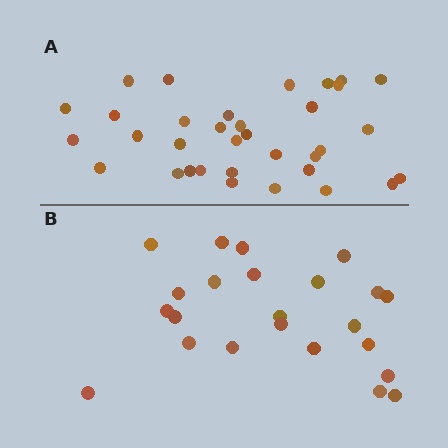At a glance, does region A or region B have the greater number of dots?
Region A (the top region) has more dots.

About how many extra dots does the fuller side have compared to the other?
Region A has roughly 12 or so more dots than region B.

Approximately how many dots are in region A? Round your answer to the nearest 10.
About 30 dots. (The exact count is 34, which rounds to 30.)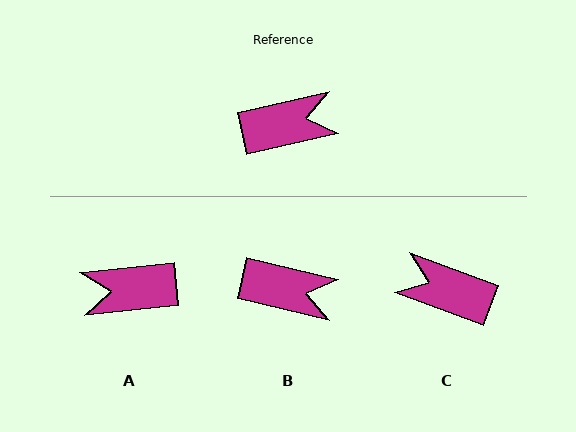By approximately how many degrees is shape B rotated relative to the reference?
Approximately 26 degrees clockwise.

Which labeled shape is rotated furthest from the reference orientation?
A, about 173 degrees away.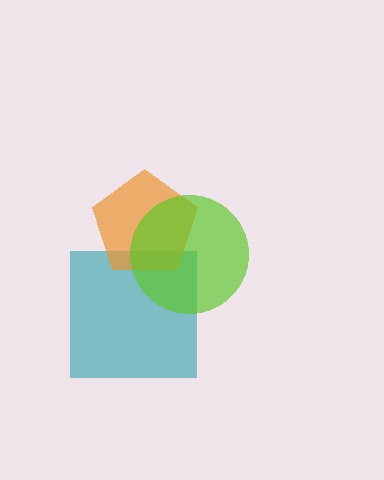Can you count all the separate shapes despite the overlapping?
Yes, there are 3 separate shapes.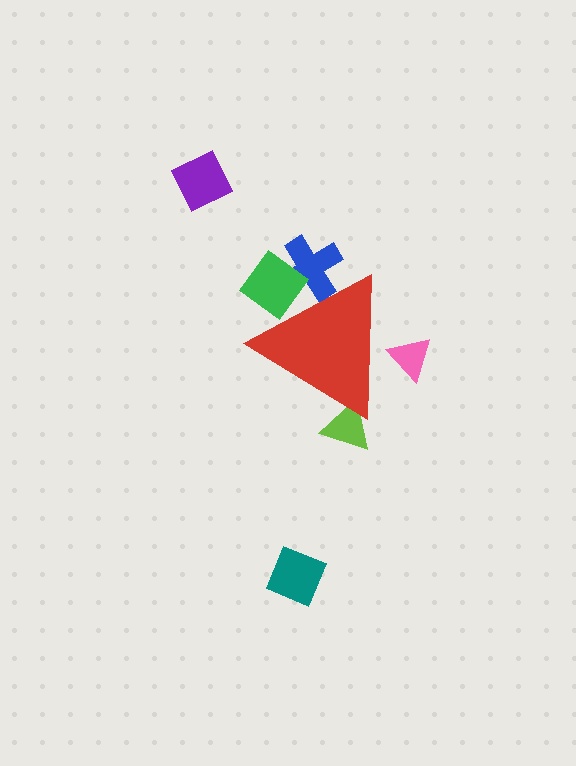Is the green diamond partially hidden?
Yes, the green diamond is partially hidden behind the red triangle.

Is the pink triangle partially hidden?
Yes, the pink triangle is partially hidden behind the red triangle.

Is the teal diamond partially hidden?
No, the teal diamond is fully visible.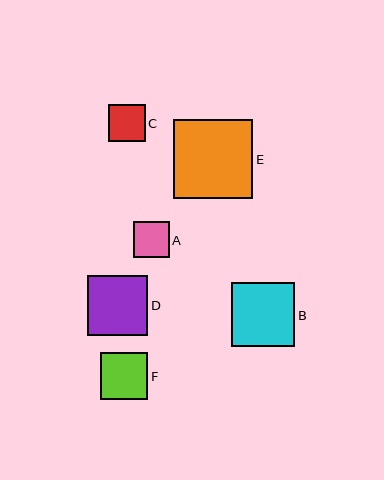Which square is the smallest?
Square A is the smallest with a size of approximately 36 pixels.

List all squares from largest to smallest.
From largest to smallest: E, B, D, F, C, A.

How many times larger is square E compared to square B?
Square E is approximately 1.2 times the size of square B.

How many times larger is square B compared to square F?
Square B is approximately 1.3 times the size of square F.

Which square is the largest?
Square E is the largest with a size of approximately 79 pixels.